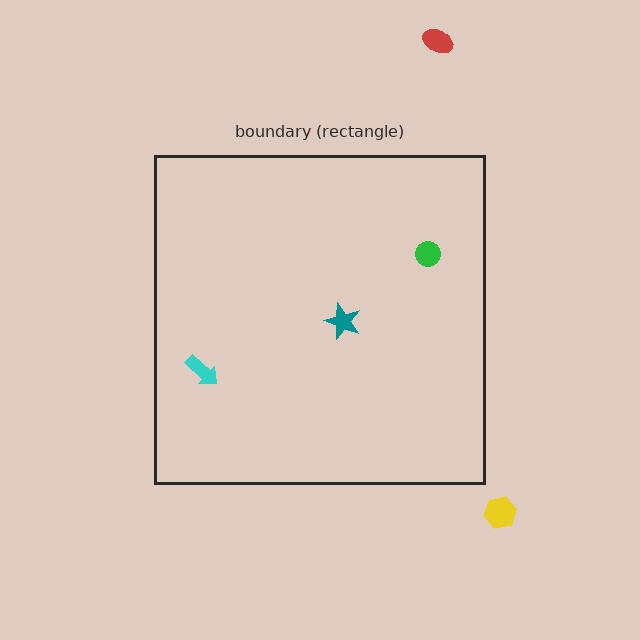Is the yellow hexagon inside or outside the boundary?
Outside.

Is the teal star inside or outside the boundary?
Inside.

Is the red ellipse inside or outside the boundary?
Outside.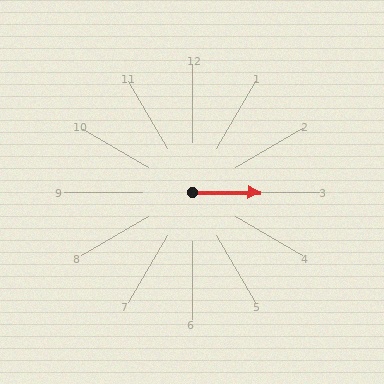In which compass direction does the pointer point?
East.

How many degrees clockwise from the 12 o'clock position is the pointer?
Approximately 90 degrees.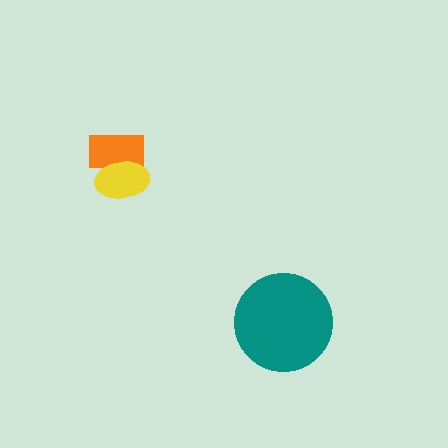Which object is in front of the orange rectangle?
The yellow ellipse is in front of the orange rectangle.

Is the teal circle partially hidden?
No, no other shape covers it.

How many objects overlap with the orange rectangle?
1 object overlaps with the orange rectangle.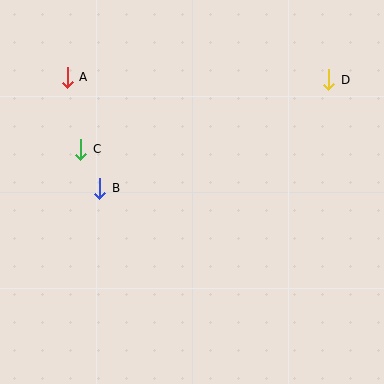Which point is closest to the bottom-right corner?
Point D is closest to the bottom-right corner.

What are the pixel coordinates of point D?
Point D is at (329, 80).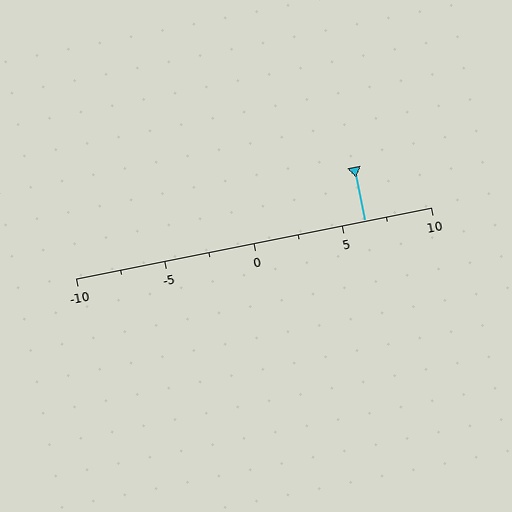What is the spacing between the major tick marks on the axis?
The major ticks are spaced 5 apart.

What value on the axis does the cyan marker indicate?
The marker indicates approximately 6.2.